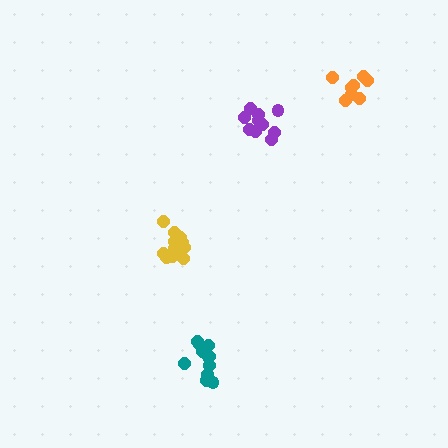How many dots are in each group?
Group 1: 14 dots, Group 2: 11 dots, Group 3: 10 dots, Group 4: 8 dots (43 total).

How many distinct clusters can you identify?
There are 4 distinct clusters.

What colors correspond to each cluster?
The clusters are colored: yellow, teal, purple, orange.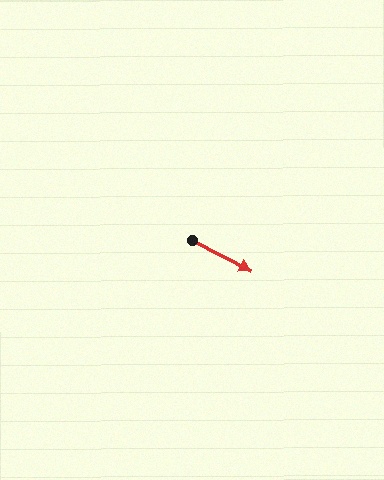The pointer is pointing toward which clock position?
Roughly 4 o'clock.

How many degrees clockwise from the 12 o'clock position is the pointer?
Approximately 118 degrees.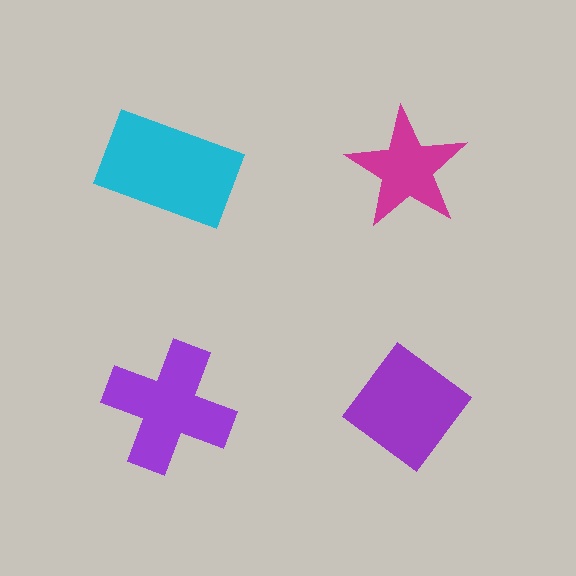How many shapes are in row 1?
2 shapes.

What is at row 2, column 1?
A purple cross.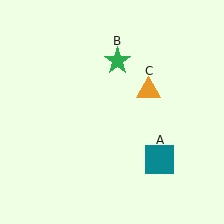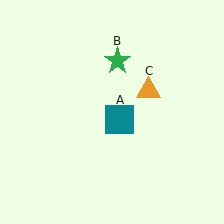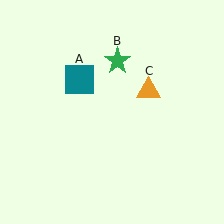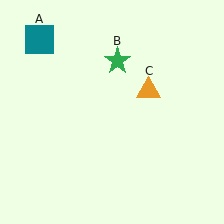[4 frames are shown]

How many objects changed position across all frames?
1 object changed position: teal square (object A).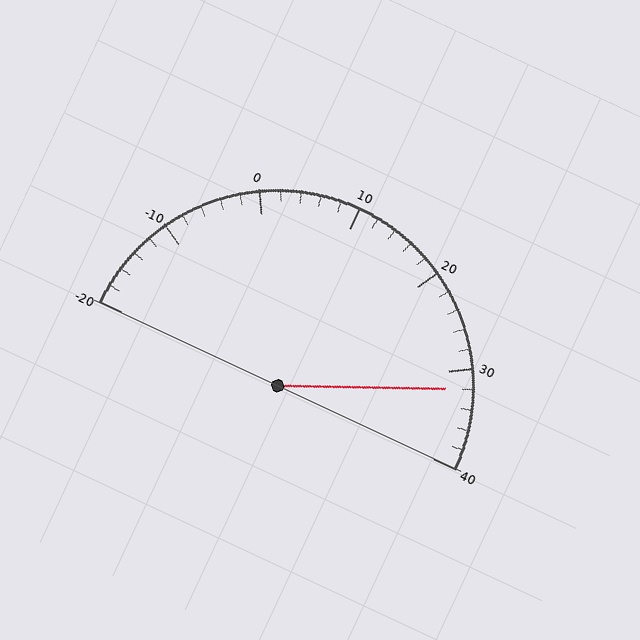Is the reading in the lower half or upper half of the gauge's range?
The reading is in the upper half of the range (-20 to 40).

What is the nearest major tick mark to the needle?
The nearest major tick mark is 30.